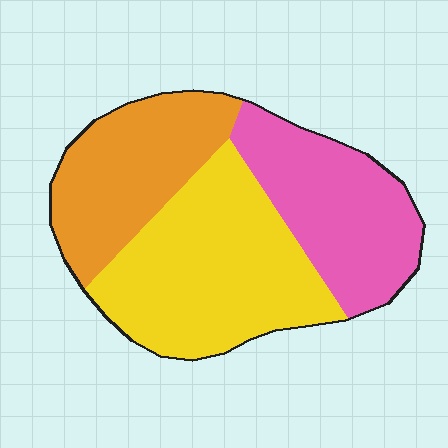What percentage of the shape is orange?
Orange takes up about one quarter (1/4) of the shape.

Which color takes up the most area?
Yellow, at roughly 40%.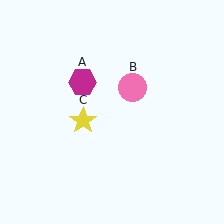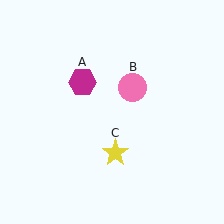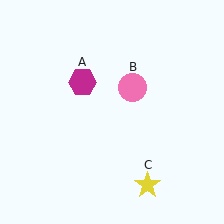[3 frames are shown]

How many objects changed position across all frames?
1 object changed position: yellow star (object C).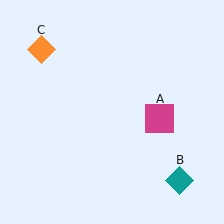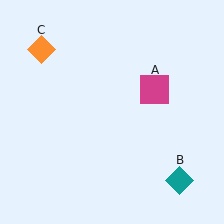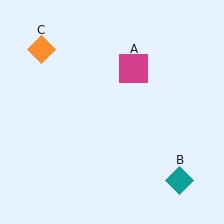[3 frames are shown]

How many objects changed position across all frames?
1 object changed position: magenta square (object A).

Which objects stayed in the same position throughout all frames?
Teal diamond (object B) and orange diamond (object C) remained stationary.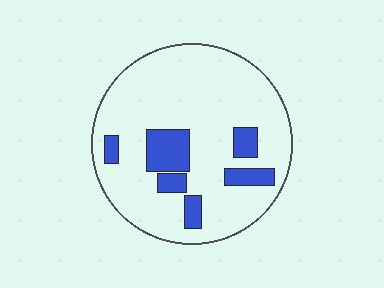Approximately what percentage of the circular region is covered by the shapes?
Approximately 15%.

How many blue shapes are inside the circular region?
6.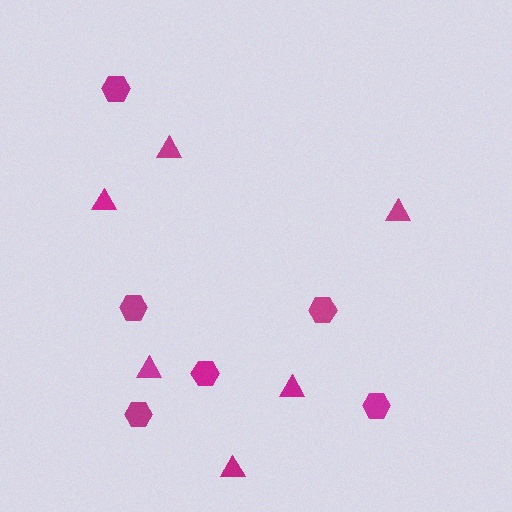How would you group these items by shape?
There are 2 groups: one group of hexagons (6) and one group of triangles (6).